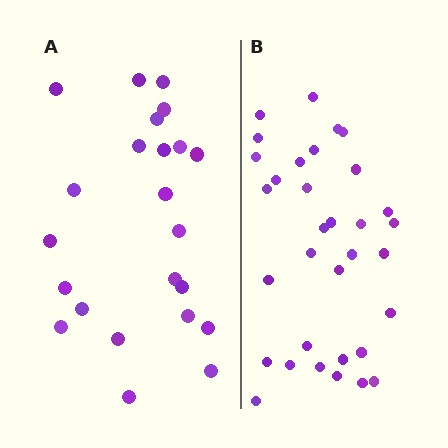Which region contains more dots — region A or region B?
Region B (the right region) has more dots.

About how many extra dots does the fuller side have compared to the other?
Region B has roughly 10 or so more dots than region A.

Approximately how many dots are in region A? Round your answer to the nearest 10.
About 20 dots. (The exact count is 23, which rounds to 20.)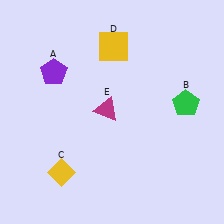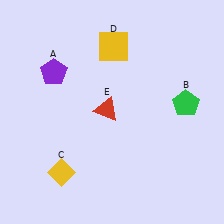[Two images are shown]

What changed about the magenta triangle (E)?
In Image 1, E is magenta. In Image 2, it changed to red.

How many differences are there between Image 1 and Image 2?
There is 1 difference between the two images.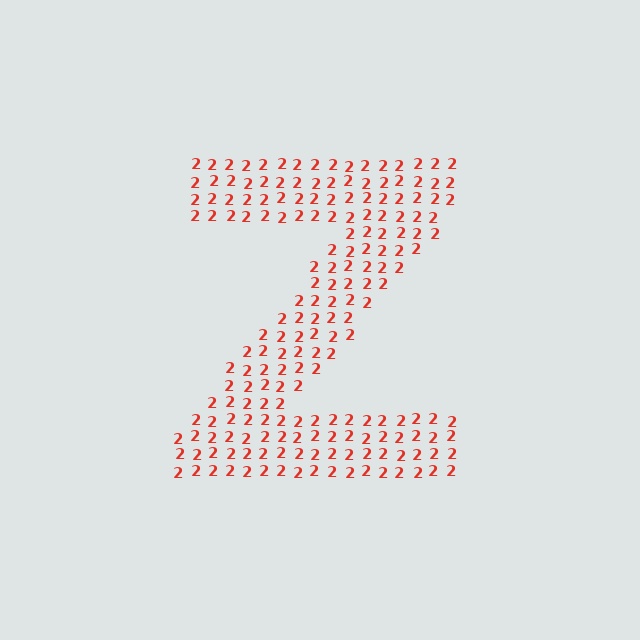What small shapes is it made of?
It is made of small digit 2's.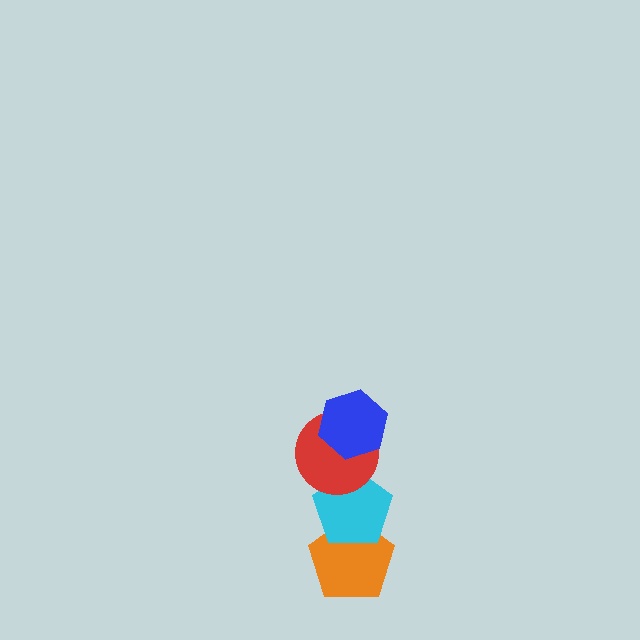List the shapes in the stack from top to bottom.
From top to bottom: the blue hexagon, the red circle, the cyan pentagon, the orange pentagon.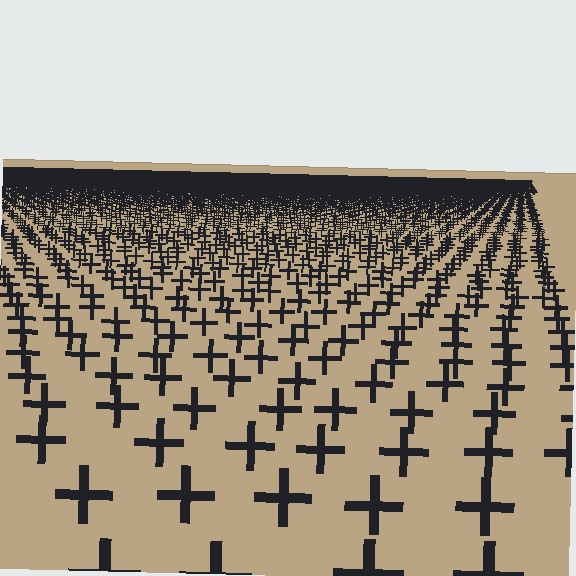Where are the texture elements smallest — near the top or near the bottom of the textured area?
Near the top.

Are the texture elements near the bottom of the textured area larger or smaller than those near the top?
Larger. Near the bottom, elements are closer to the viewer and appear at a bigger on-screen size.